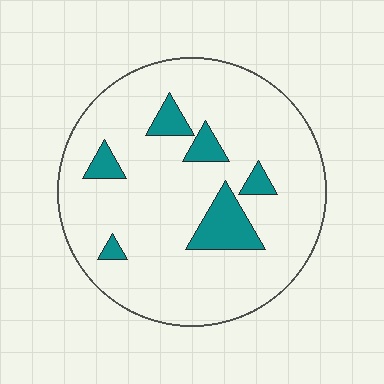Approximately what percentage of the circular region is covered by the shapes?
Approximately 10%.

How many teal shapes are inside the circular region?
6.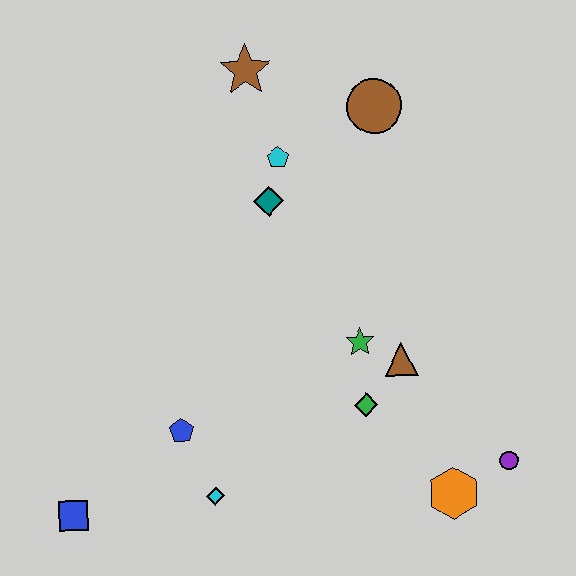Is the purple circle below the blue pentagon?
Yes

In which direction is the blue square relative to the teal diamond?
The blue square is below the teal diamond.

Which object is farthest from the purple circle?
The brown star is farthest from the purple circle.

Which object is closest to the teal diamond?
The cyan pentagon is closest to the teal diamond.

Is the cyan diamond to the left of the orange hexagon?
Yes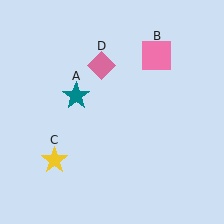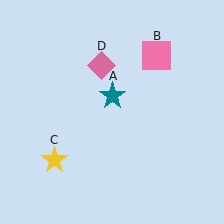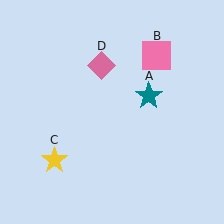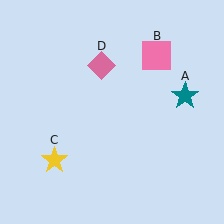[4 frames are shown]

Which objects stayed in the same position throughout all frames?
Pink square (object B) and yellow star (object C) and pink diamond (object D) remained stationary.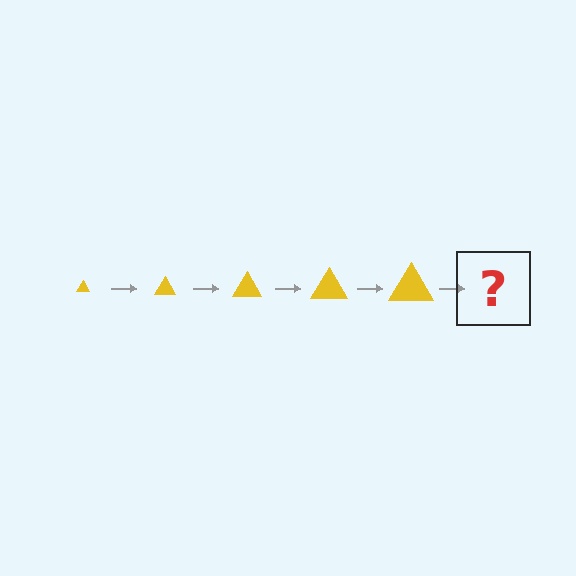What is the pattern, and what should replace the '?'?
The pattern is that the triangle gets progressively larger each step. The '?' should be a yellow triangle, larger than the previous one.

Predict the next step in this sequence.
The next step is a yellow triangle, larger than the previous one.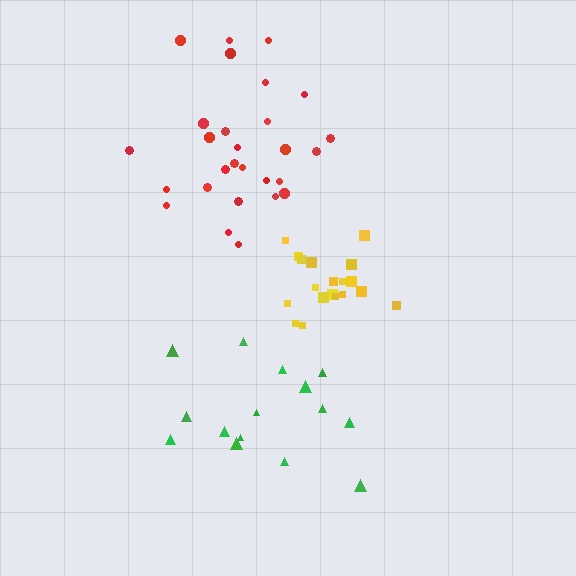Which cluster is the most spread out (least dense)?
Green.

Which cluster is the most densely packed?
Yellow.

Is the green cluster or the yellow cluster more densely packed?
Yellow.